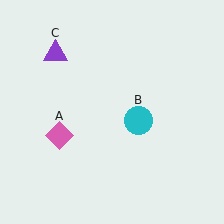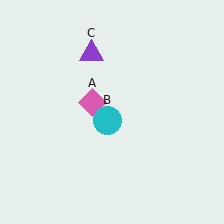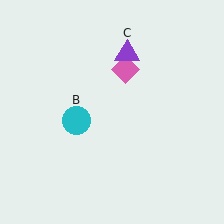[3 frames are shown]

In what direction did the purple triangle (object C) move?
The purple triangle (object C) moved right.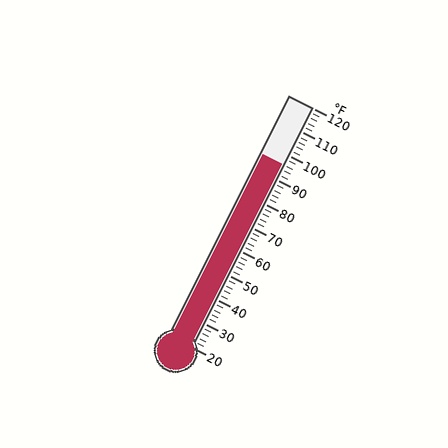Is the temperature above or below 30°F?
The temperature is above 30°F.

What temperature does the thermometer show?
The thermometer shows approximately 96°F.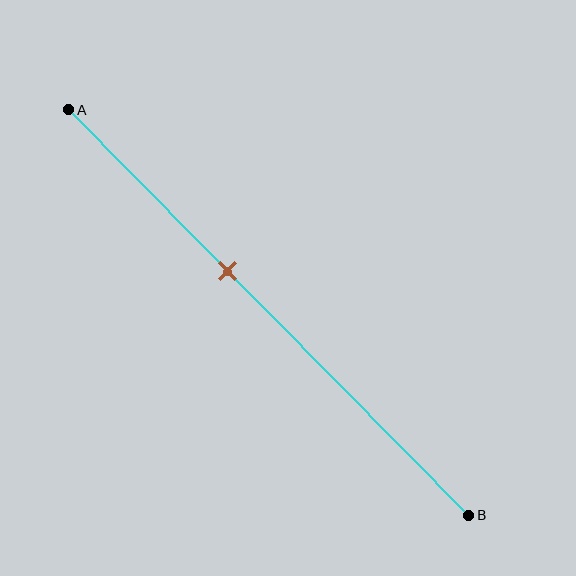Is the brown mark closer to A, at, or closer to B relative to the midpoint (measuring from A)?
The brown mark is closer to point A than the midpoint of segment AB.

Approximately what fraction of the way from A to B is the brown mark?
The brown mark is approximately 40% of the way from A to B.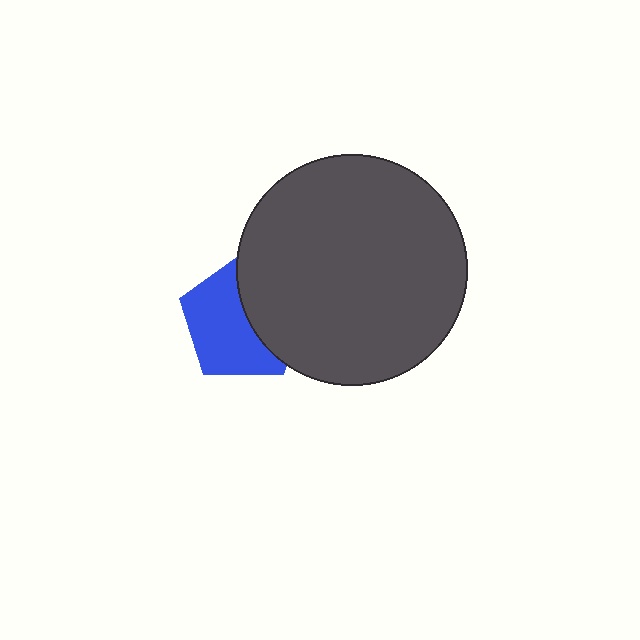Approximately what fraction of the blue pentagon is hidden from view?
Roughly 41% of the blue pentagon is hidden behind the dark gray circle.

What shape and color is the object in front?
The object in front is a dark gray circle.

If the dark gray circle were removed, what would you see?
You would see the complete blue pentagon.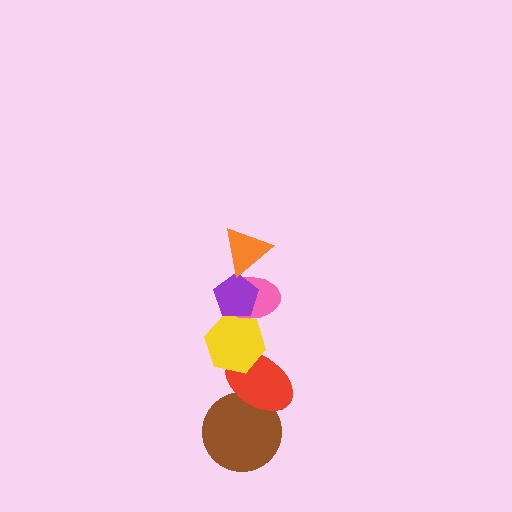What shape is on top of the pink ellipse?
The purple pentagon is on top of the pink ellipse.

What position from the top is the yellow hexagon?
The yellow hexagon is 4th from the top.